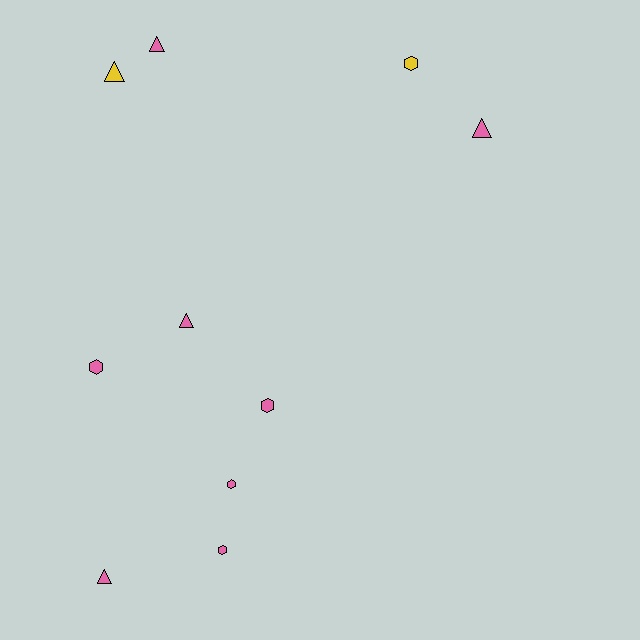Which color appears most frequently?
Pink, with 8 objects.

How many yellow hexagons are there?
There is 1 yellow hexagon.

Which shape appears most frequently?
Triangle, with 5 objects.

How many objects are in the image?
There are 10 objects.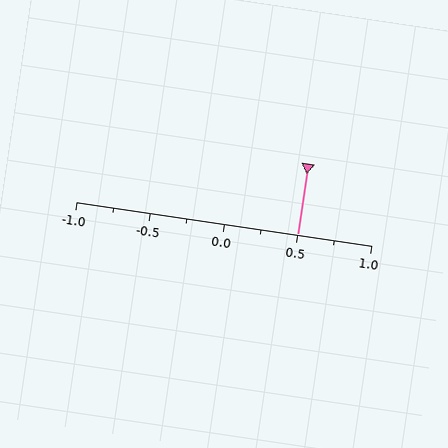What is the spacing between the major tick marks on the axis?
The major ticks are spaced 0.5 apart.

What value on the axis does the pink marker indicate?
The marker indicates approximately 0.5.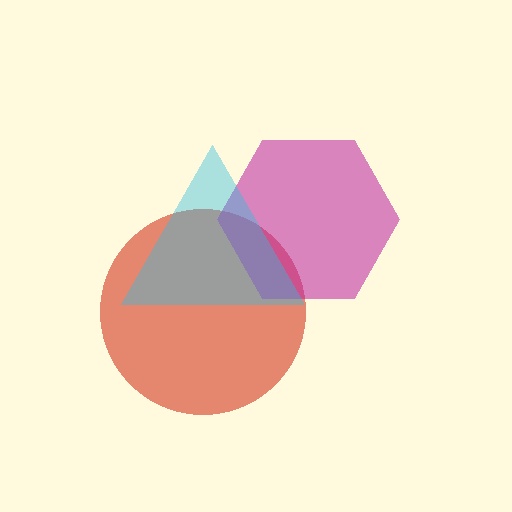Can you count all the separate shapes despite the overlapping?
Yes, there are 3 separate shapes.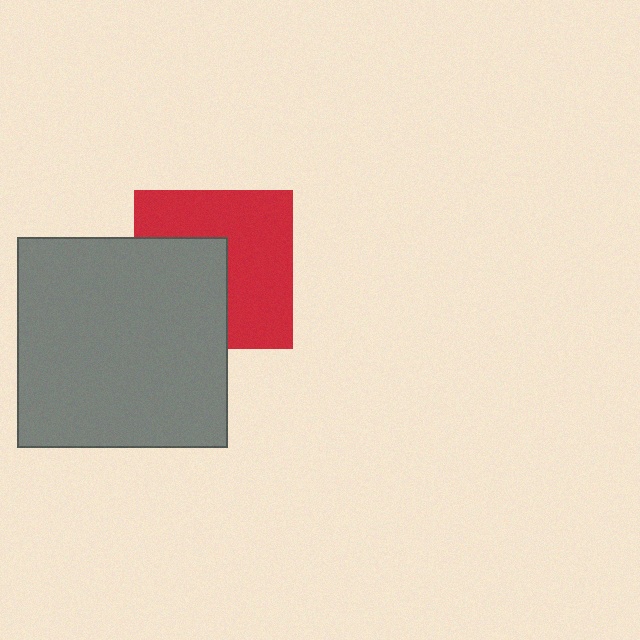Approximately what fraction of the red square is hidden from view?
Roughly 41% of the red square is hidden behind the gray square.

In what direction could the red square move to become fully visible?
The red square could move right. That would shift it out from behind the gray square entirely.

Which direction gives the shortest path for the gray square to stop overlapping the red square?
Moving left gives the shortest separation.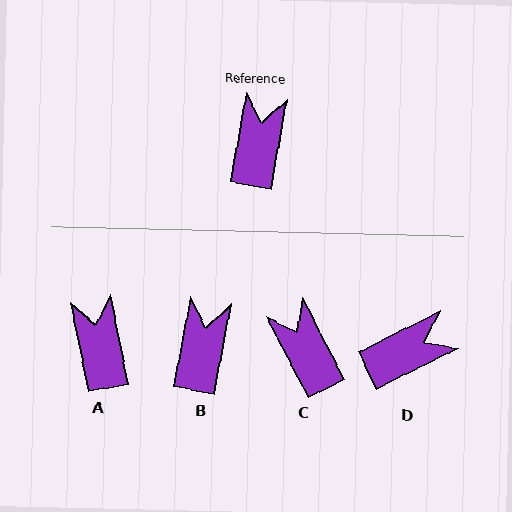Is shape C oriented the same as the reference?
No, it is off by about 37 degrees.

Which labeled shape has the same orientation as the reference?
B.